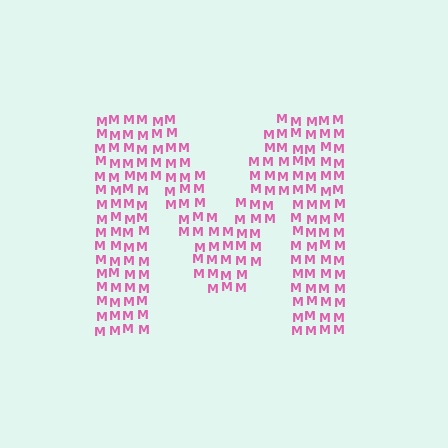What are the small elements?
The small elements are letter M's.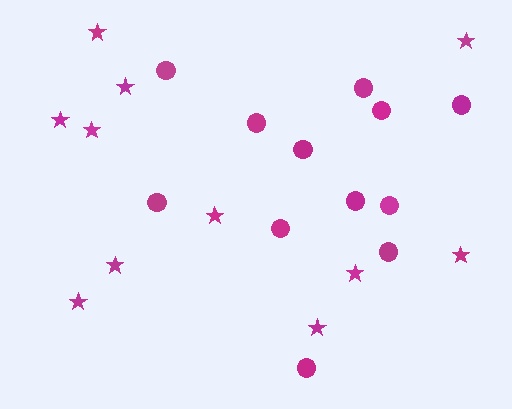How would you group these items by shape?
There are 2 groups: one group of circles (12) and one group of stars (11).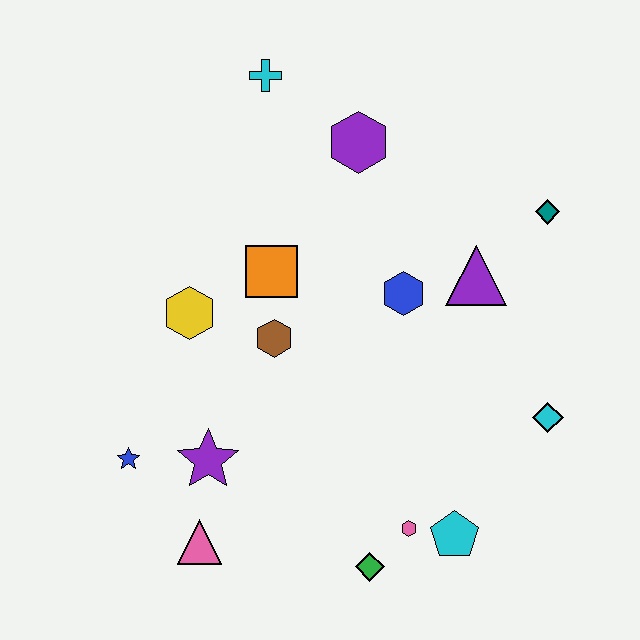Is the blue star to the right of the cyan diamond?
No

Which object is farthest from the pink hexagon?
The cyan cross is farthest from the pink hexagon.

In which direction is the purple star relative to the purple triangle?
The purple star is to the left of the purple triangle.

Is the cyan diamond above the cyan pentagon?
Yes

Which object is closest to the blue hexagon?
The purple triangle is closest to the blue hexagon.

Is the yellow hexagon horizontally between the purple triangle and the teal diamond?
No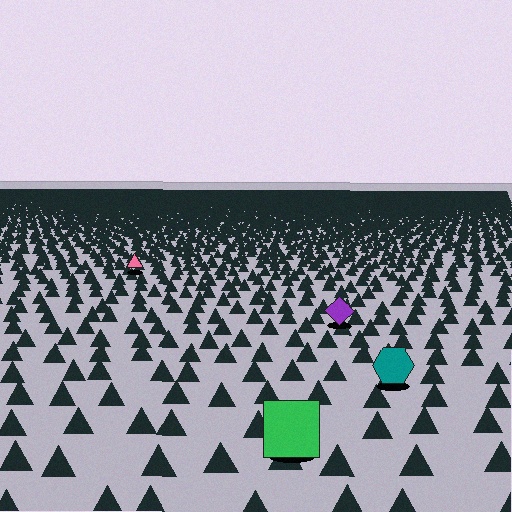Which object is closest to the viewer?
The green square is closest. The texture marks near it are larger and more spread out.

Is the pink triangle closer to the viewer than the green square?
No. The green square is closer — you can tell from the texture gradient: the ground texture is coarser near it.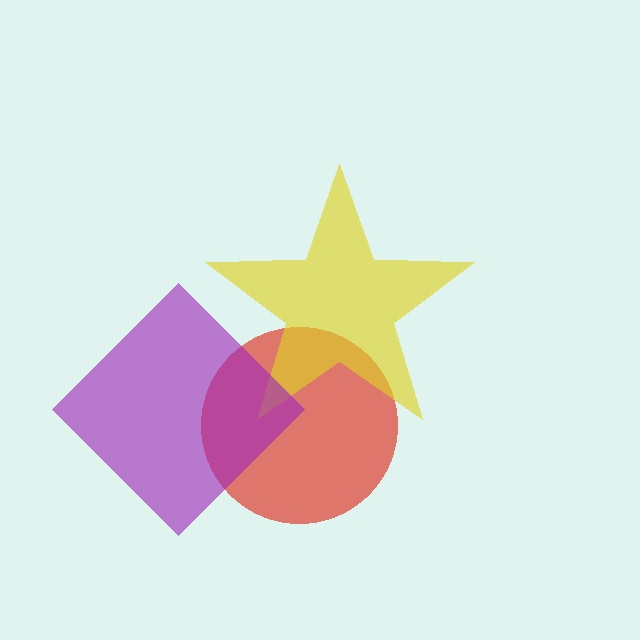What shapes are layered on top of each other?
The layered shapes are: a red circle, a yellow star, a purple diamond.